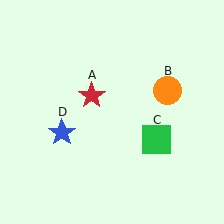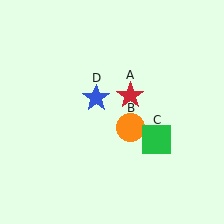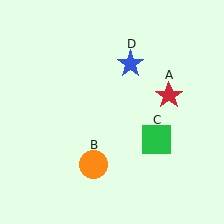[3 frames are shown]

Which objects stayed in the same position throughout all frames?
Green square (object C) remained stationary.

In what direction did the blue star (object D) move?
The blue star (object D) moved up and to the right.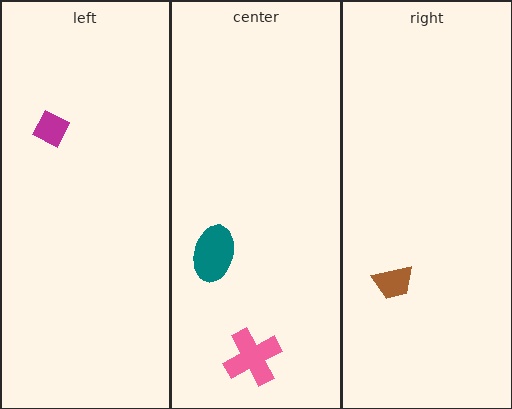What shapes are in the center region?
The teal ellipse, the pink cross.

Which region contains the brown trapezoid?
The right region.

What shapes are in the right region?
The brown trapezoid.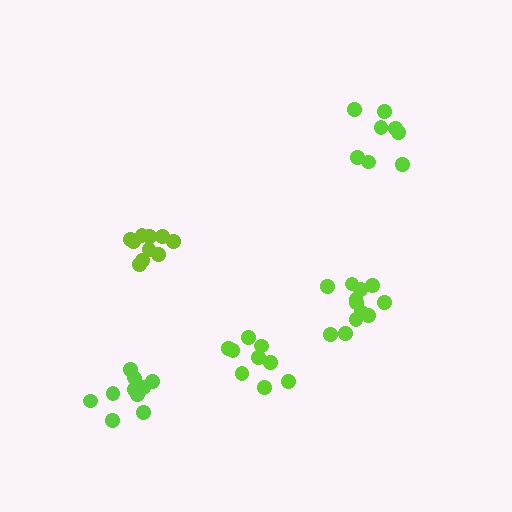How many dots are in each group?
Group 1: 10 dots, Group 2: 13 dots, Group 3: 8 dots, Group 4: 10 dots, Group 5: 10 dots (51 total).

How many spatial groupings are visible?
There are 5 spatial groupings.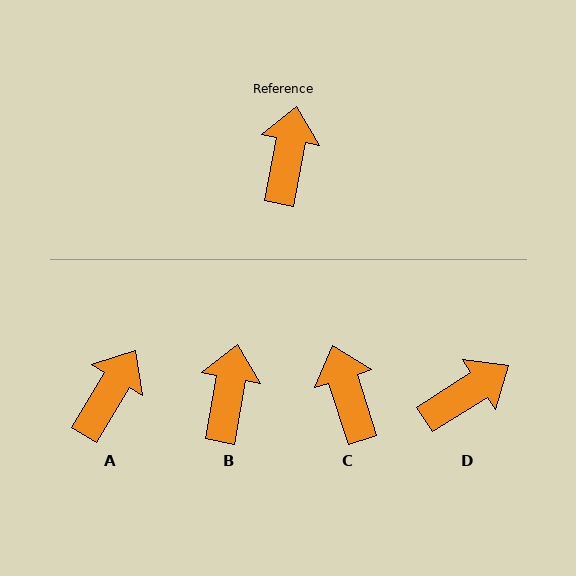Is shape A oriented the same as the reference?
No, it is off by about 21 degrees.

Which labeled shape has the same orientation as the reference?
B.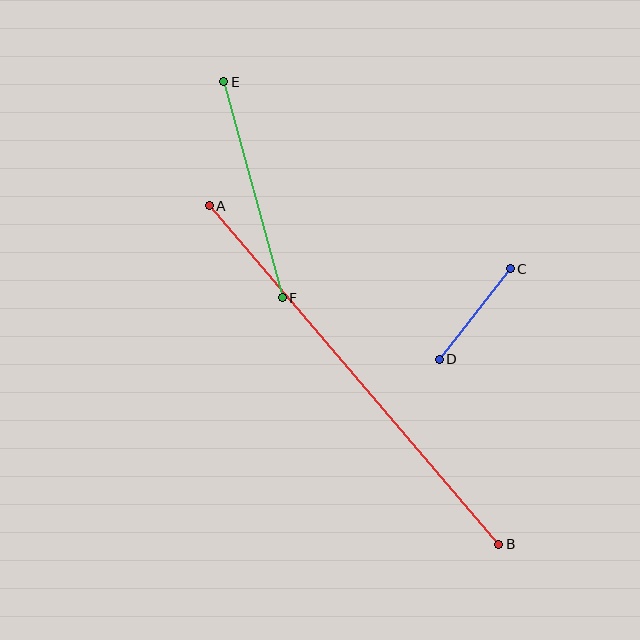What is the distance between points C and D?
The distance is approximately 115 pixels.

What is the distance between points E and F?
The distance is approximately 223 pixels.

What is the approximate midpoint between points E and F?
The midpoint is at approximately (253, 190) pixels.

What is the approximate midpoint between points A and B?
The midpoint is at approximately (354, 375) pixels.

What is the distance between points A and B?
The distance is approximately 445 pixels.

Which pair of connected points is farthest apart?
Points A and B are farthest apart.